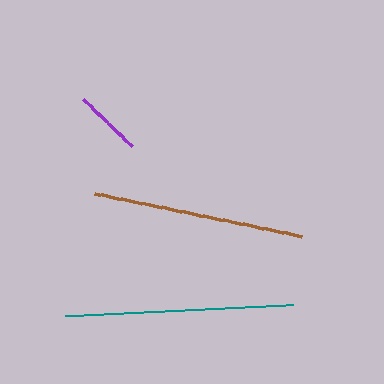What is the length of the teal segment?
The teal segment is approximately 227 pixels long.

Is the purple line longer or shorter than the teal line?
The teal line is longer than the purple line.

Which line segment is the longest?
The teal line is the longest at approximately 227 pixels.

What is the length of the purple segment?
The purple segment is approximately 67 pixels long.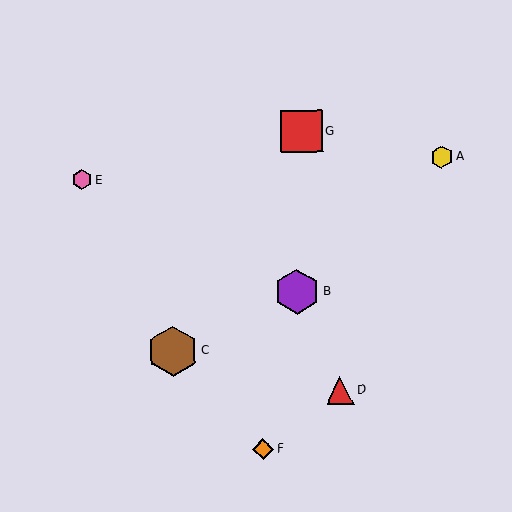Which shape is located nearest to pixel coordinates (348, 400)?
The red triangle (labeled D) at (340, 390) is nearest to that location.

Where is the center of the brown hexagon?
The center of the brown hexagon is at (173, 351).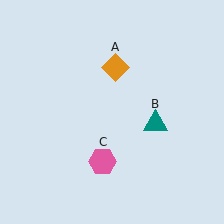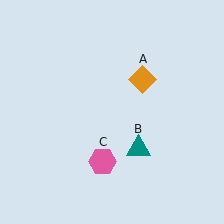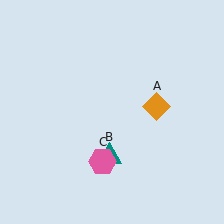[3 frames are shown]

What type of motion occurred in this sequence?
The orange diamond (object A), teal triangle (object B) rotated clockwise around the center of the scene.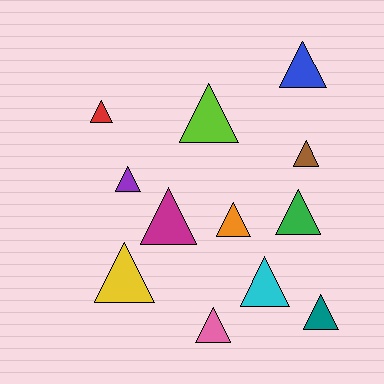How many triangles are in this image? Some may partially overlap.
There are 12 triangles.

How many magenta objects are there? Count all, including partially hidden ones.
There is 1 magenta object.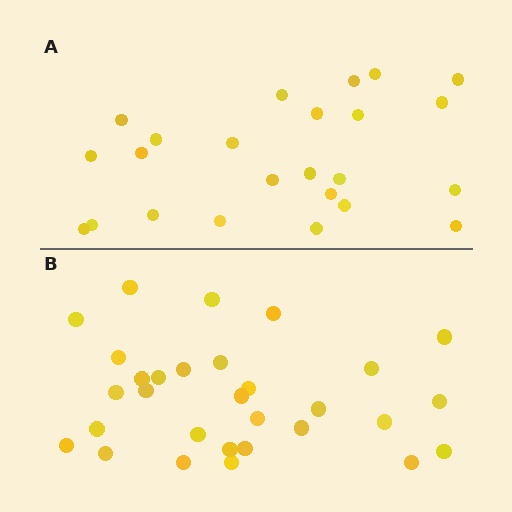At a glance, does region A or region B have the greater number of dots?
Region B (the bottom region) has more dots.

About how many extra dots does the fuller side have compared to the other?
Region B has about 6 more dots than region A.